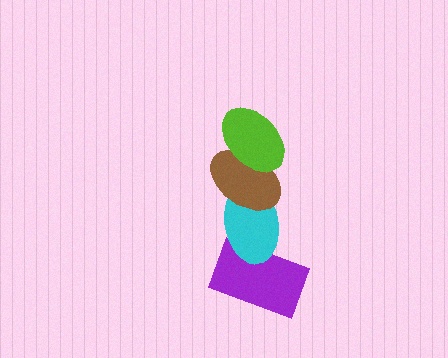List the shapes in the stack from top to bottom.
From top to bottom: the lime ellipse, the brown ellipse, the cyan ellipse, the purple rectangle.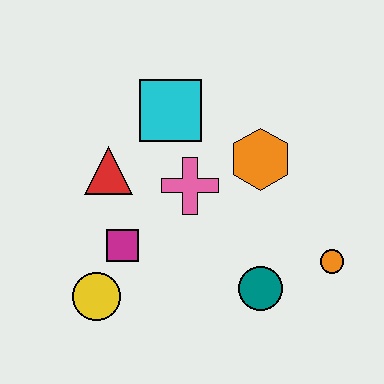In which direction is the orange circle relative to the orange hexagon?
The orange circle is below the orange hexagon.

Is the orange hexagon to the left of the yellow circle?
No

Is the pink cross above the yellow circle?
Yes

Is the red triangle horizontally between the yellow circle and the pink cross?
Yes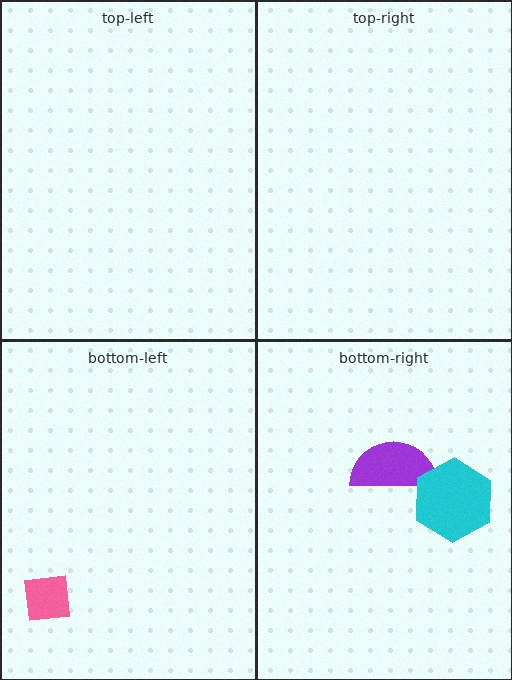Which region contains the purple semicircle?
The bottom-right region.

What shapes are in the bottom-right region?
The purple semicircle, the cyan hexagon.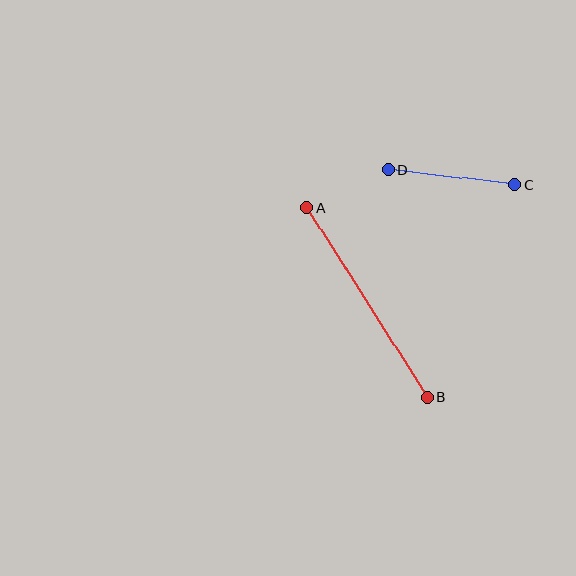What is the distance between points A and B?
The distance is approximately 225 pixels.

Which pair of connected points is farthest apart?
Points A and B are farthest apart.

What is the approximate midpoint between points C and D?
The midpoint is at approximately (451, 178) pixels.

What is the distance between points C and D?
The distance is approximately 128 pixels.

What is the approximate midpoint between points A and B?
The midpoint is at approximately (367, 302) pixels.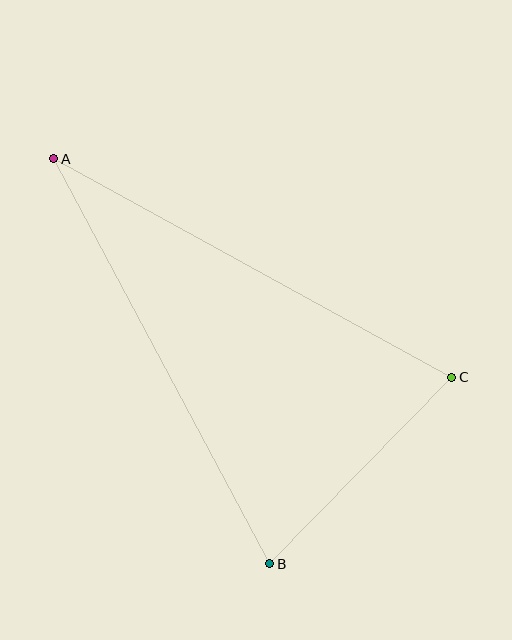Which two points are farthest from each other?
Points A and B are farthest from each other.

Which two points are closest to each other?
Points B and C are closest to each other.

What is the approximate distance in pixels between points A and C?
The distance between A and C is approximately 454 pixels.